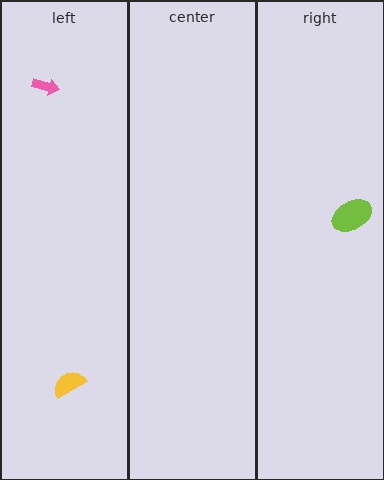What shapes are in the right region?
The lime ellipse.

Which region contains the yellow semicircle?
The left region.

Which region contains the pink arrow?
The left region.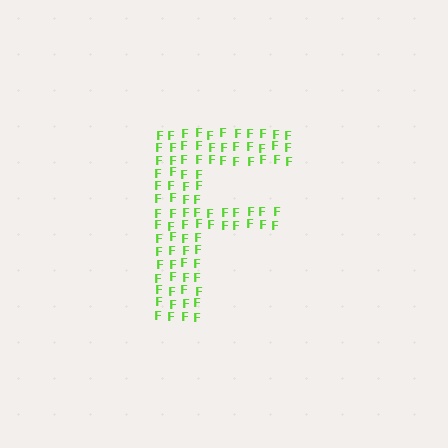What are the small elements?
The small elements are letter F's.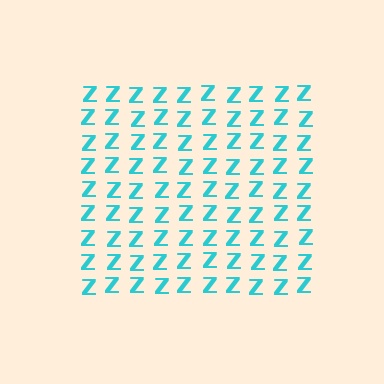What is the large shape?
The large shape is a square.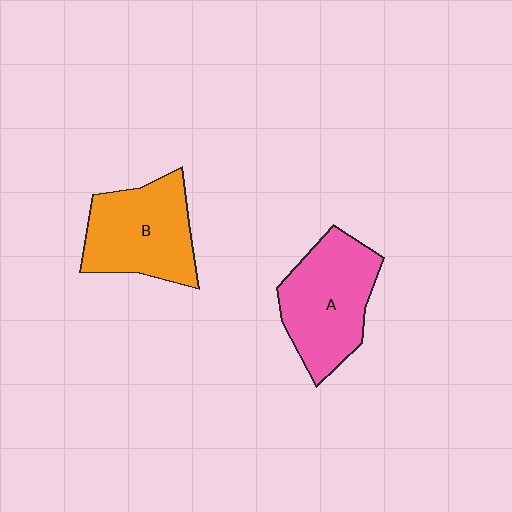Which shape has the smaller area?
Shape B (orange).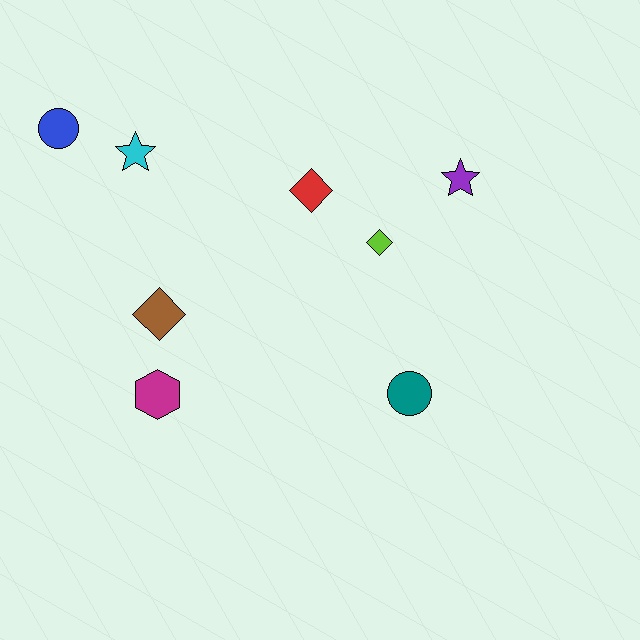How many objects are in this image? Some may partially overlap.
There are 8 objects.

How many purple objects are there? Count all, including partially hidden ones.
There is 1 purple object.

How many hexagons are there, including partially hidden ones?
There is 1 hexagon.